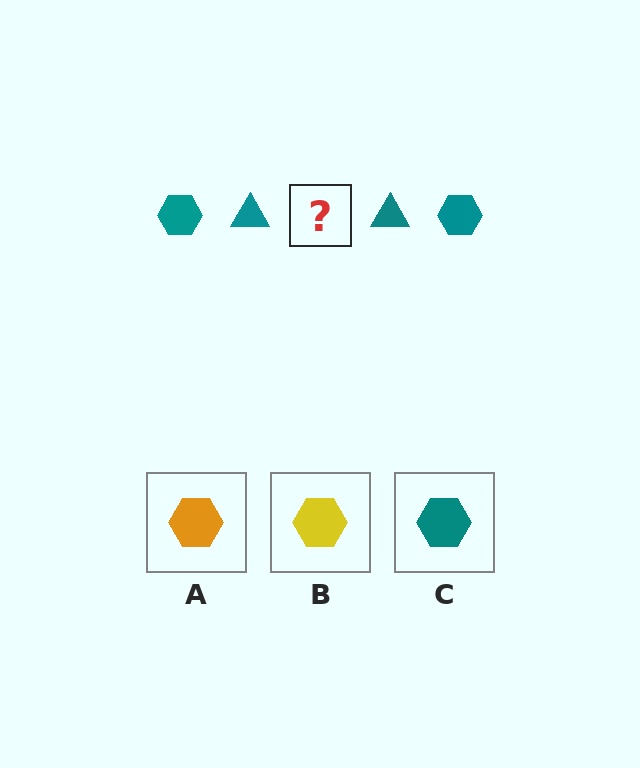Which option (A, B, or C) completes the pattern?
C.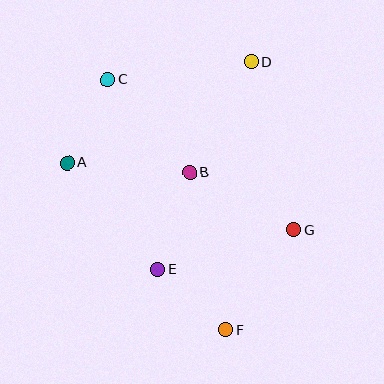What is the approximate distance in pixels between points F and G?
The distance between F and G is approximately 121 pixels.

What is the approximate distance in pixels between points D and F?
The distance between D and F is approximately 269 pixels.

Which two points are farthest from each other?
Points C and F are farthest from each other.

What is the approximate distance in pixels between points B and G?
The distance between B and G is approximately 119 pixels.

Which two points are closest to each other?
Points E and F are closest to each other.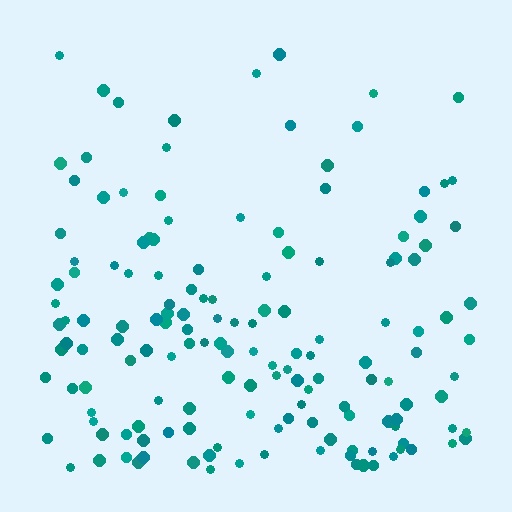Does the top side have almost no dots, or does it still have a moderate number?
Still a moderate number, just noticeably fewer than the bottom.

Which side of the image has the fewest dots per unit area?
The top.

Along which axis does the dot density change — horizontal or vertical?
Vertical.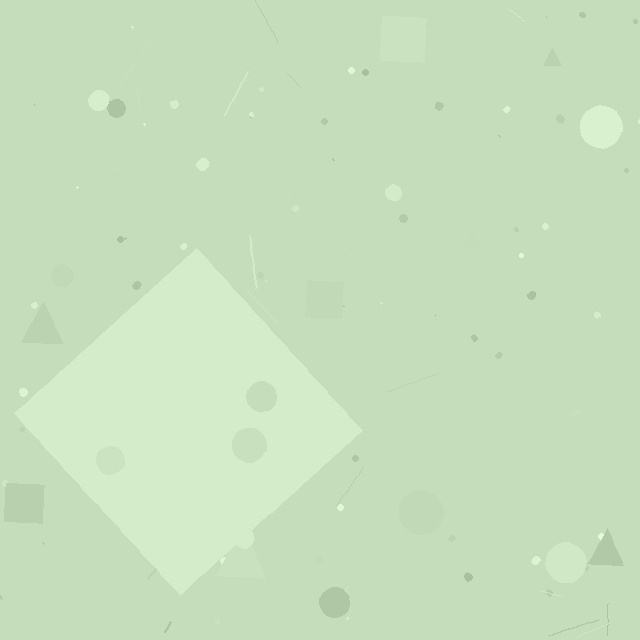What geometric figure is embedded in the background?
A diamond is embedded in the background.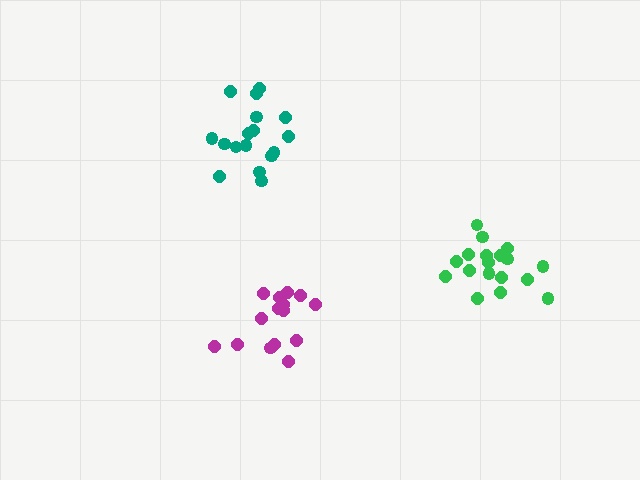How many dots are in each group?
Group 1: 17 dots, Group 2: 15 dots, Group 3: 18 dots (50 total).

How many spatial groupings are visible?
There are 3 spatial groupings.